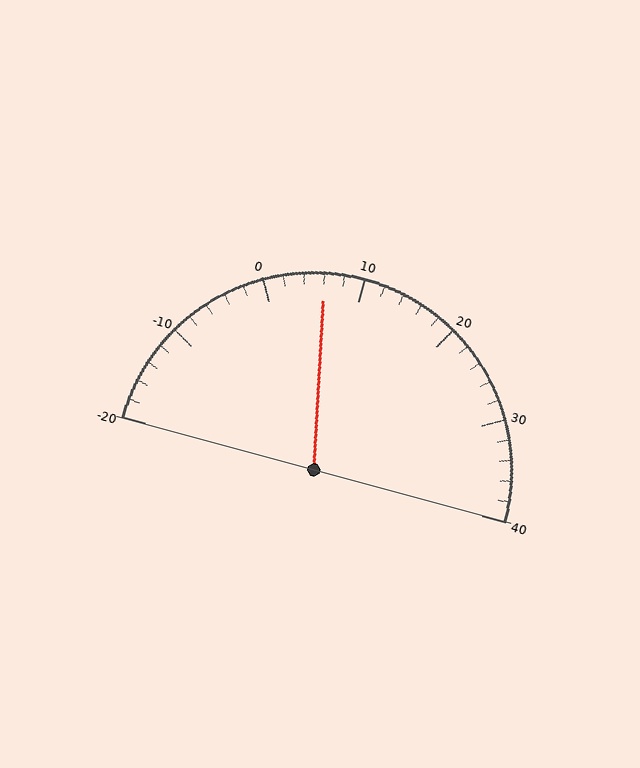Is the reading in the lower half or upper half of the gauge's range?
The reading is in the lower half of the range (-20 to 40).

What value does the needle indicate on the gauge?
The needle indicates approximately 6.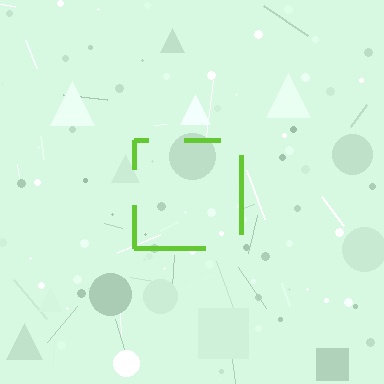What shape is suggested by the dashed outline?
The dashed outline suggests a square.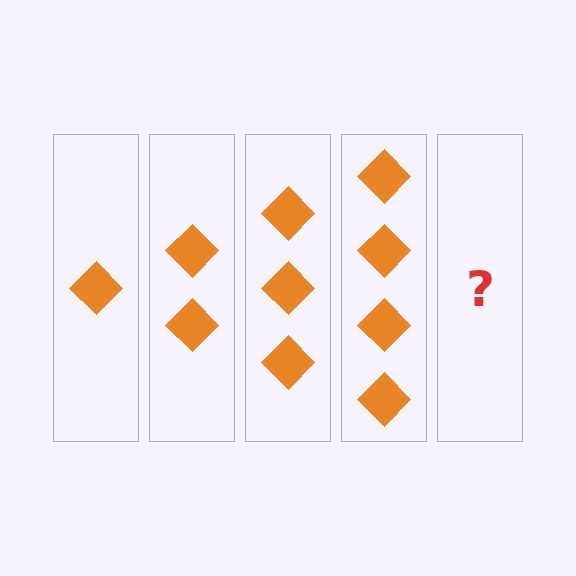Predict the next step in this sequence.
The next step is 5 diamonds.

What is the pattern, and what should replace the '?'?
The pattern is that each step adds one more diamond. The '?' should be 5 diamonds.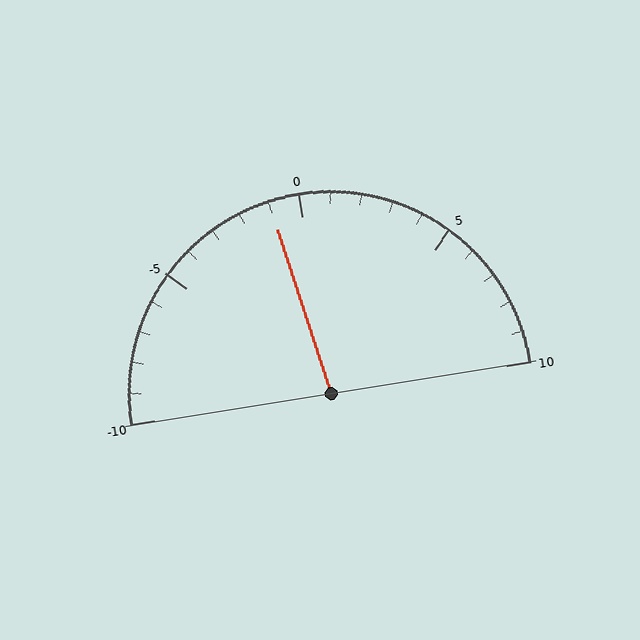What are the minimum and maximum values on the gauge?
The gauge ranges from -10 to 10.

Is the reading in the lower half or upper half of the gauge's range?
The reading is in the lower half of the range (-10 to 10).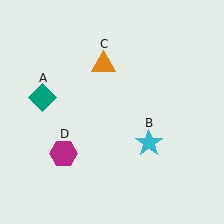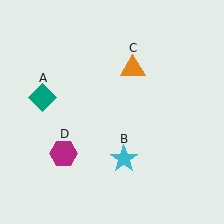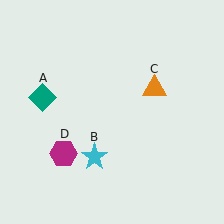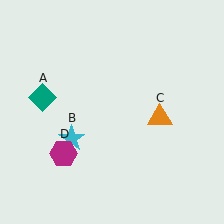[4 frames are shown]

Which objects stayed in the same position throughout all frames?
Teal diamond (object A) and magenta hexagon (object D) remained stationary.